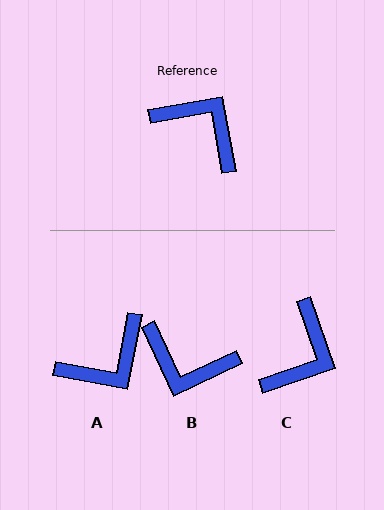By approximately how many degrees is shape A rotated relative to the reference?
Approximately 111 degrees clockwise.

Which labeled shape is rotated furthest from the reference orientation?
B, about 165 degrees away.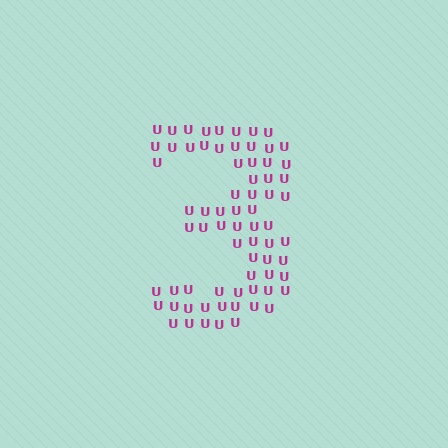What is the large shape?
The large shape is the digit 3.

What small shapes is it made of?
It is made of small letter U's.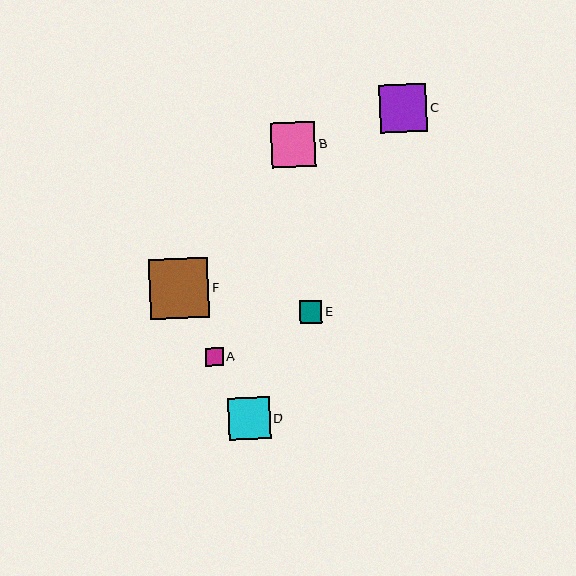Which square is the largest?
Square F is the largest with a size of approximately 60 pixels.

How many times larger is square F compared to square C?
Square F is approximately 1.2 times the size of square C.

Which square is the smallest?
Square A is the smallest with a size of approximately 18 pixels.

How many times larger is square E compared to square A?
Square E is approximately 1.3 times the size of square A.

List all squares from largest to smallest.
From largest to smallest: F, C, B, D, E, A.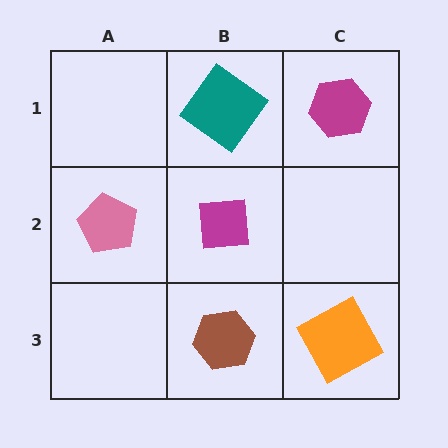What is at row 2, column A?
A pink pentagon.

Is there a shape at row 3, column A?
No, that cell is empty.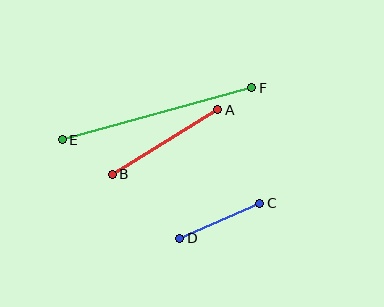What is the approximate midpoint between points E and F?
The midpoint is at approximately (157, 114) pixels.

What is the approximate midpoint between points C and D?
The midpoint is at approximately (220, 221) pixels.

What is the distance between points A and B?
The distance is approximately 124 pixels.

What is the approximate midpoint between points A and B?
The midpoint is at approximately (165, 142) pixels.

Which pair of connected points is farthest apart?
Points E and F are farthest apart.